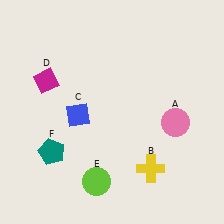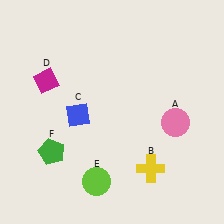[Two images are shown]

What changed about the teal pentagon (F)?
In Image 1, F is teal. In Image 2, it changed to green.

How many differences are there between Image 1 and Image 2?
There is 1 difference between the two images.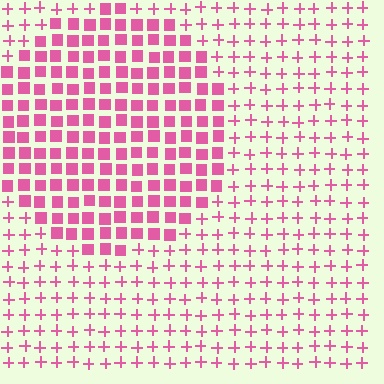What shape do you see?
I see a circle.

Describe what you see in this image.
The image is filled with small pink elements arranged in a uniform grid. A circle-shaped region contains squares, while the surrounding area contains plus signs. The boundary is defined purely by the change in element shape.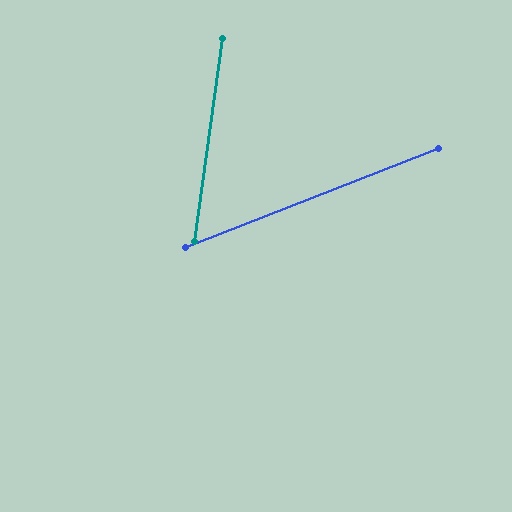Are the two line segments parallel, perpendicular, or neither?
Neither parallel nor perpendicular — they differ by about 61°.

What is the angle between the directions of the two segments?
Approximately 61 degrees.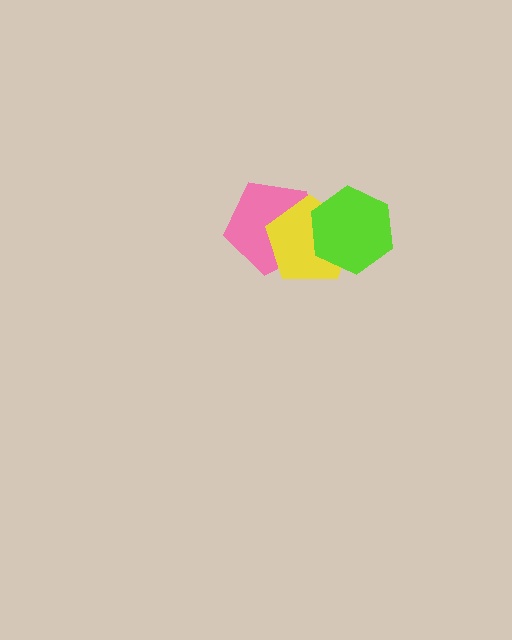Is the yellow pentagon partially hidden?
Yes, it is partially covered by another shape.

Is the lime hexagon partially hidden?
No, no other shape covers it.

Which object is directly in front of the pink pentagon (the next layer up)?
The yellow pentagon is directly in front of the pink pentagon.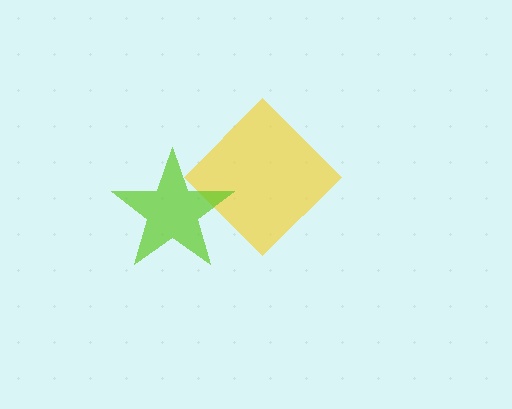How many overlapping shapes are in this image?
There are 2 overlapping shapes in the image.